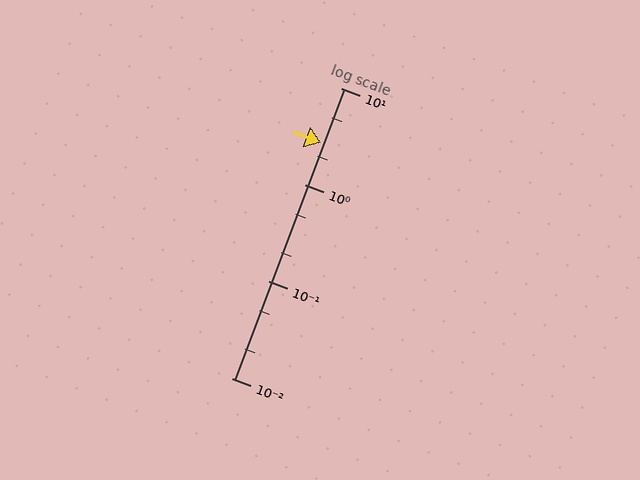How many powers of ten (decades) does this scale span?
The scale spans 3 decades, from 0.01 to 10.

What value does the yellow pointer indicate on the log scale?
The pointer indicates approximately 2.7.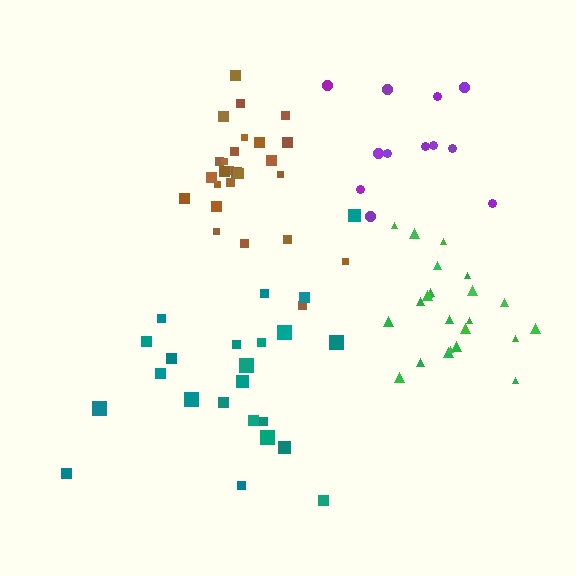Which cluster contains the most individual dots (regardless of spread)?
Brown (26).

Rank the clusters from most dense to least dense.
green, brown, teal, purple.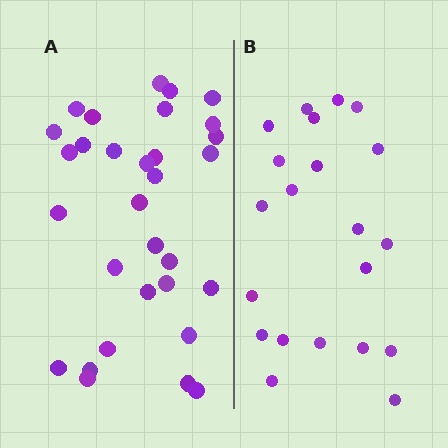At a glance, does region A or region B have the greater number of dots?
Region A (the left region) has more dots.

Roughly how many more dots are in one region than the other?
Region A has roughly 10 or so more dots than region B.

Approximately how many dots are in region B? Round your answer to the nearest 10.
About 20 dots. (The exact count is 21, which rounds to 20.)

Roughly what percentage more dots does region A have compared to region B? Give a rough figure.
About 50% more.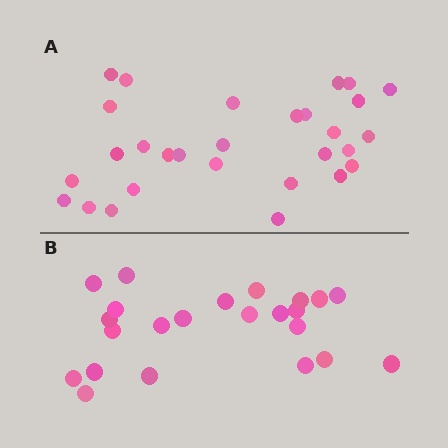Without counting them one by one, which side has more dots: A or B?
Region A (the top region) has more dots.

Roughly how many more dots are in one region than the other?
Region A has about 6 more dots than region B.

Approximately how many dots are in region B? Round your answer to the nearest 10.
About 20 dots. (The exact count is 23, which rounds to 20.)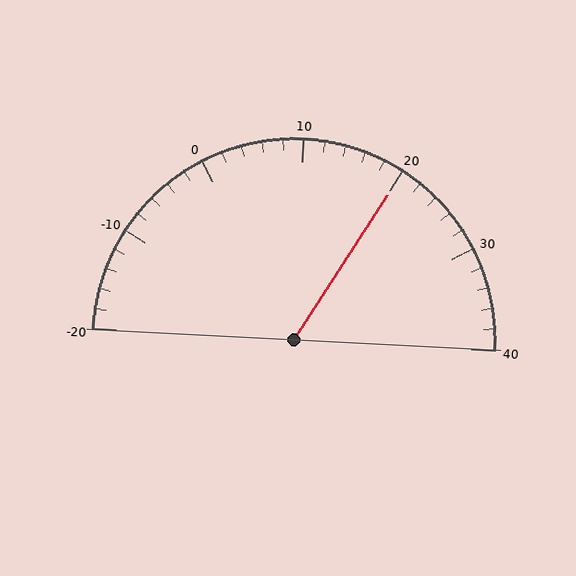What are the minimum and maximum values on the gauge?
The gauge ranges from -20 to 40.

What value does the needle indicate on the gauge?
The needle indicates approximately 20.